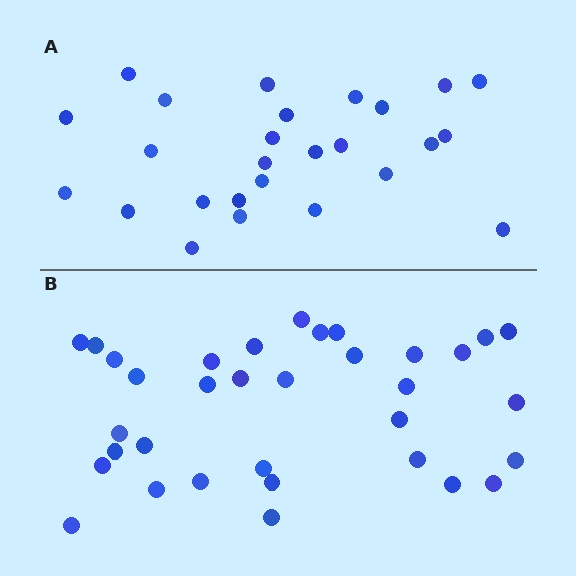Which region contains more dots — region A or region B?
Region B (the bottom region) has more dots.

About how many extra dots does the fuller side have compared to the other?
Region B has roughly 8 or so more dots than region A.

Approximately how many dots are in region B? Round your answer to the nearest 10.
About 30 dots. (The exact count is 34, which rounds to 30.)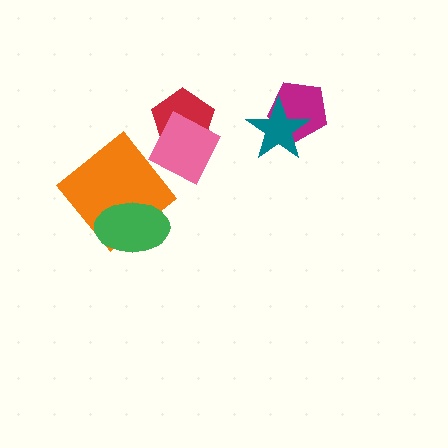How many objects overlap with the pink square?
1 object overlaps with the pink square.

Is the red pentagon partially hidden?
Yes, it is partially covered by another shape.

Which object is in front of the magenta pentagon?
The teal star is in front of the magenta pentagon.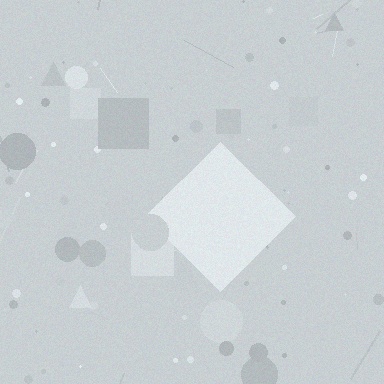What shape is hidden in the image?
A diamond is hidden in the image.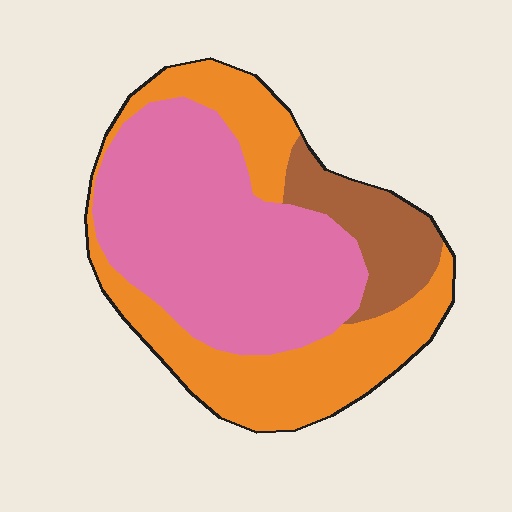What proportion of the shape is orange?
Orange covers 38% of the shape.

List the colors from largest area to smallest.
From largest to smallest: pink, orange, brown.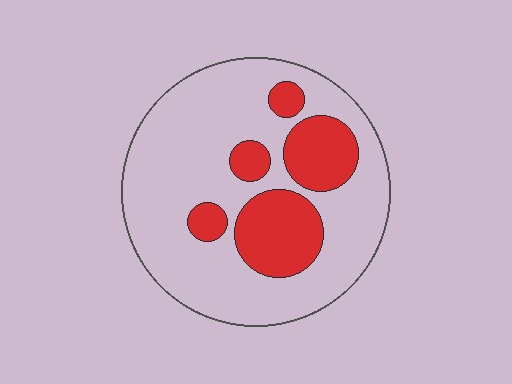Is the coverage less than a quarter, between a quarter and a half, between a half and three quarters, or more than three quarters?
Between a quarter and a half.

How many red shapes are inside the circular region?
5.